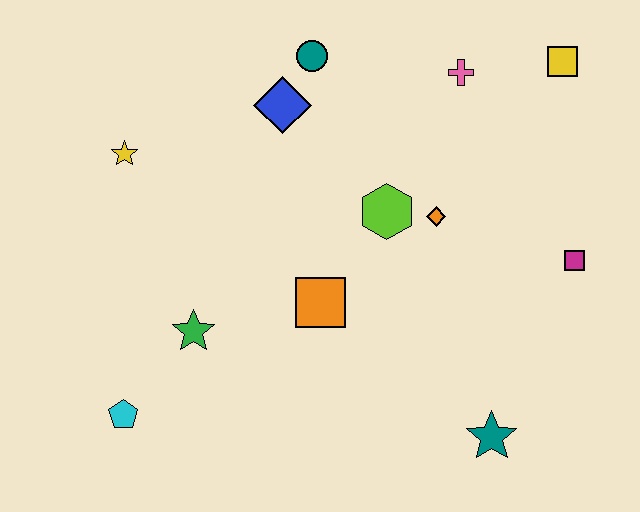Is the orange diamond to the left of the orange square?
No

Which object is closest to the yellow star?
The blue diamond is closest to the yellow star.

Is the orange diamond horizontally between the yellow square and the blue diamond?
Yes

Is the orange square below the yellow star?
Yes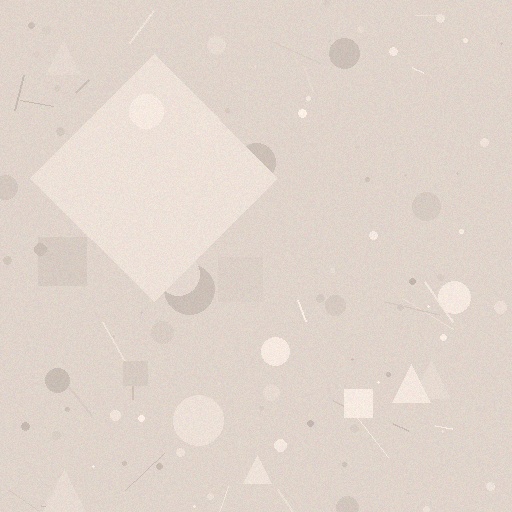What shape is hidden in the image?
A diamond is hidden in the image.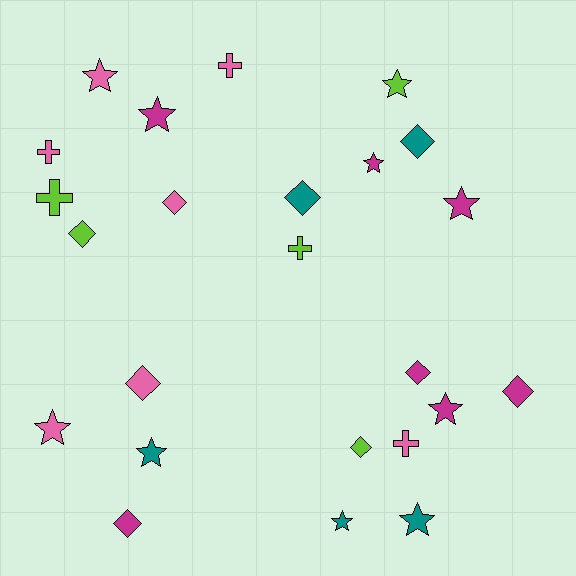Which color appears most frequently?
Magenta, with 7 objects.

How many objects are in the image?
There are 24 objects.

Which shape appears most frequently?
Star, with 10 objects.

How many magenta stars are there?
There are 4 magenta stars.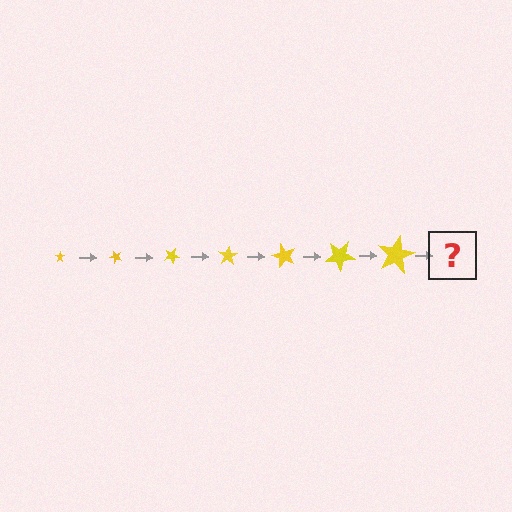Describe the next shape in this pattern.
It should be a star, larger than the previous one and rotated 350 degrees from the start.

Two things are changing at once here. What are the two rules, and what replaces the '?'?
The two rules are that the star grows larger each step and it rotates 50 degrees each step. The '?' should be a star, larger than the previous one and rotated 350 degrees from the start.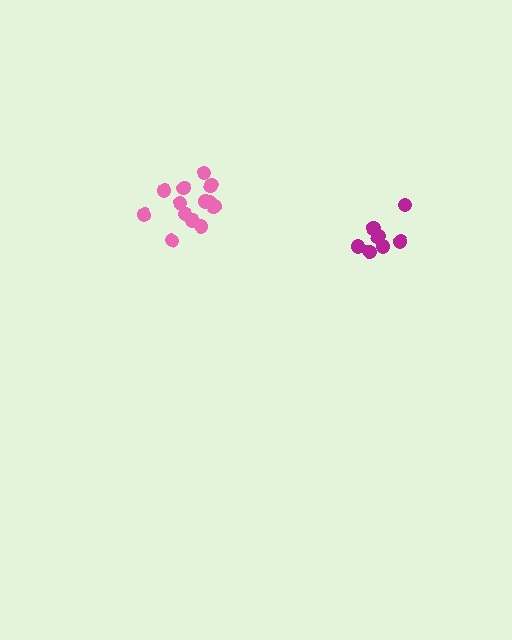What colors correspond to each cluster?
The clusters are colored: pink, magenta.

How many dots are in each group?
Group 1: 13 dots, Group 2: 7 dots (20 total).